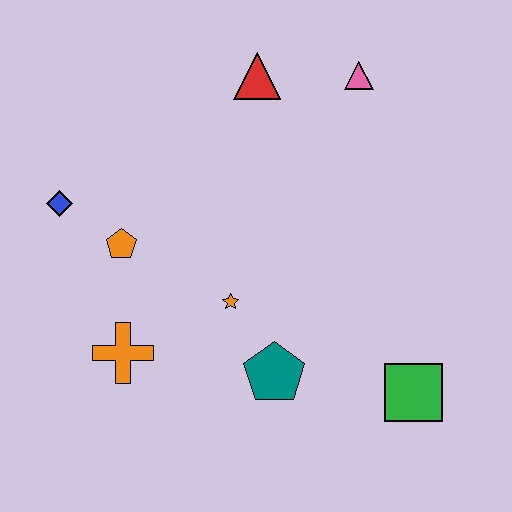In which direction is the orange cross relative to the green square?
The orange cross is to the left of the green square.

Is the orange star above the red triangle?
No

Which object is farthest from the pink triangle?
The orange cross is farthest from the pink triangle.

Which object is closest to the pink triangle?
The red triangle is closest to the pink triangle.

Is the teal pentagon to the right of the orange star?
Yes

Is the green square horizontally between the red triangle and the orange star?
No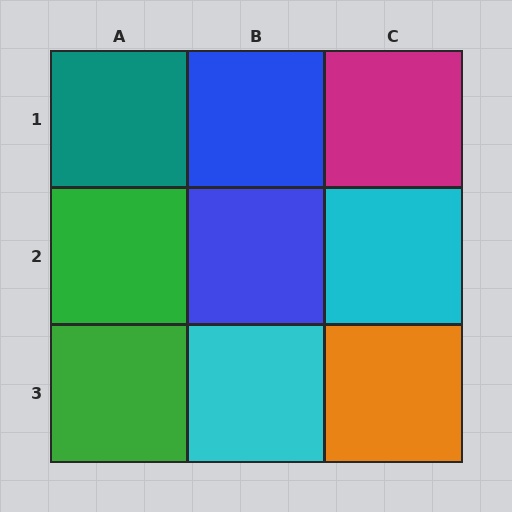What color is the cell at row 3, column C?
Orange.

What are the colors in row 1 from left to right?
Teal, blue, magenta.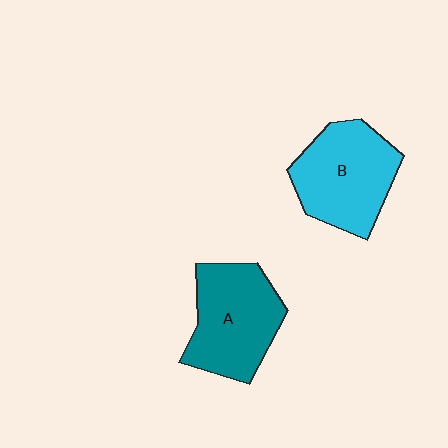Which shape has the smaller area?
Shape A (teal).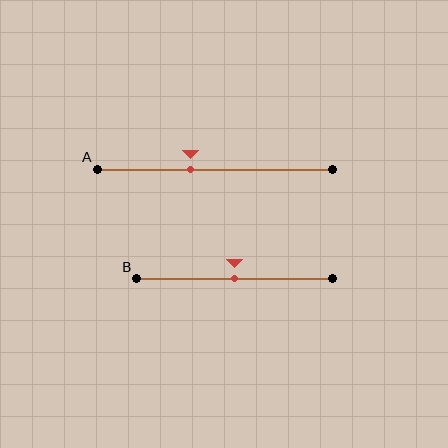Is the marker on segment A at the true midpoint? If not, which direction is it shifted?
No, the marker on segment A is shifted to the left by about 10% of the segment length.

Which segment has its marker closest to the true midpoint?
Segment B has its marker closest to the true midpoint.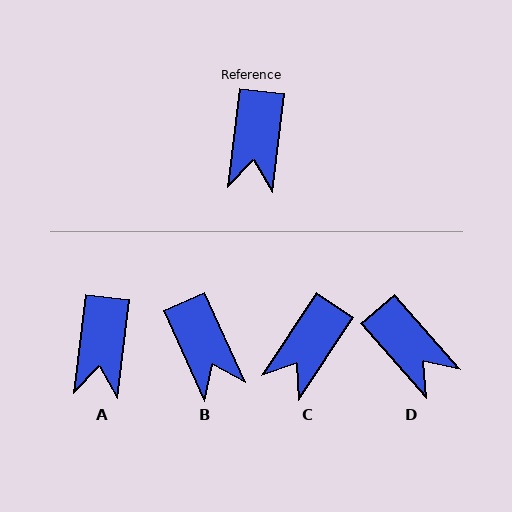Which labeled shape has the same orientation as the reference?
A.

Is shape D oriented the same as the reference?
No, it is off by about 48 degrees.